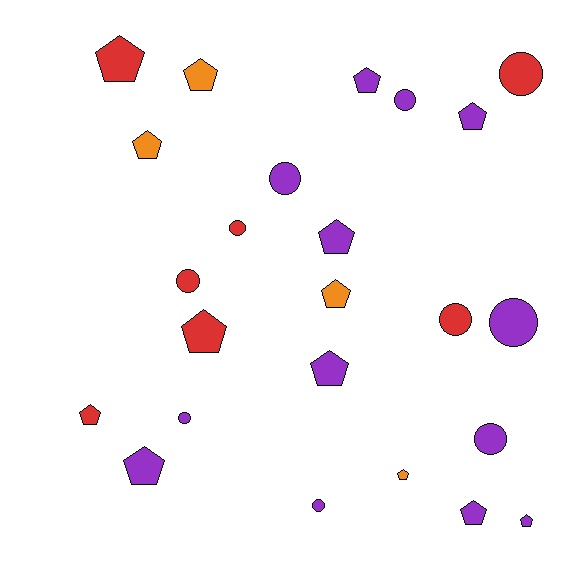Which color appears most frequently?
Purple, with 13 objects.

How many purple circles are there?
There are 6 purple circles.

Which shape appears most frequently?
Pentagon, with 14 objects.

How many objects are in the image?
There are 24 objects.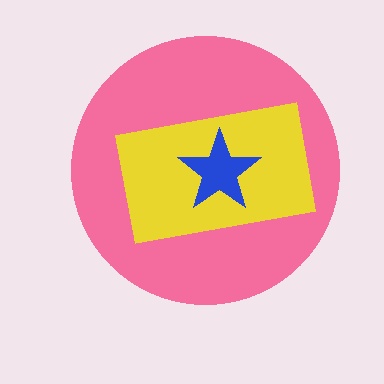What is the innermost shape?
The blue star.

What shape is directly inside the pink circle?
The yellow rectangle.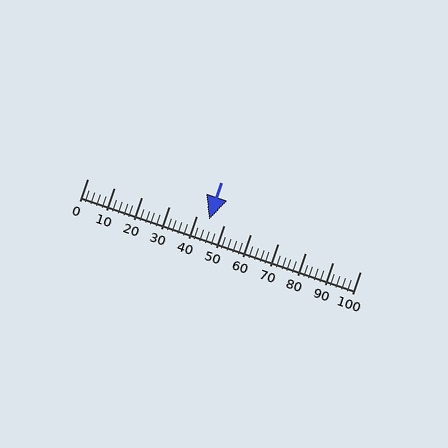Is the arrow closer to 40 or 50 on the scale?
The arrow is closer to 40.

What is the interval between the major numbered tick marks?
The major tick marks are spaced 10 units apart.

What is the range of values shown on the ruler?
The ruler shows values from 0 to 100.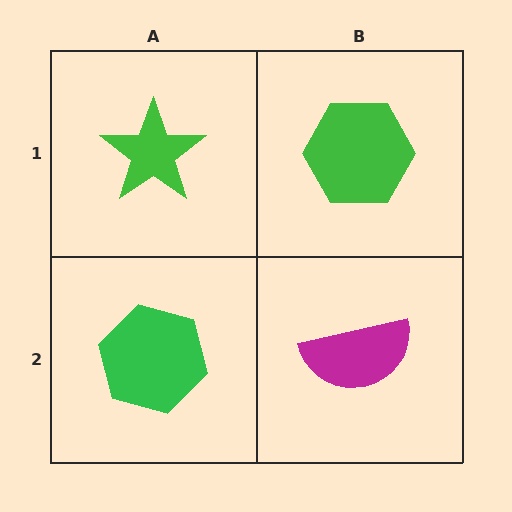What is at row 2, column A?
A green hexagon.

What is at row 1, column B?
A green hexagon.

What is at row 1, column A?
A green star.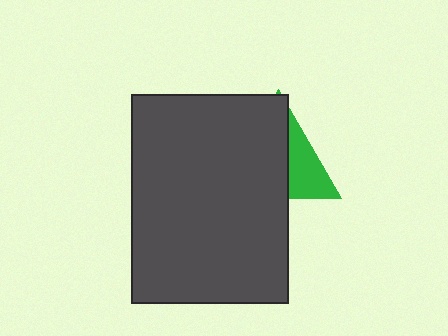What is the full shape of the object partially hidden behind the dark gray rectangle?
The partially hidden object is a green triangle.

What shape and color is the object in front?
The object in front is a dark gray rectangle.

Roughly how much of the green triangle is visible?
A small part of it is visible (roughly 34%).